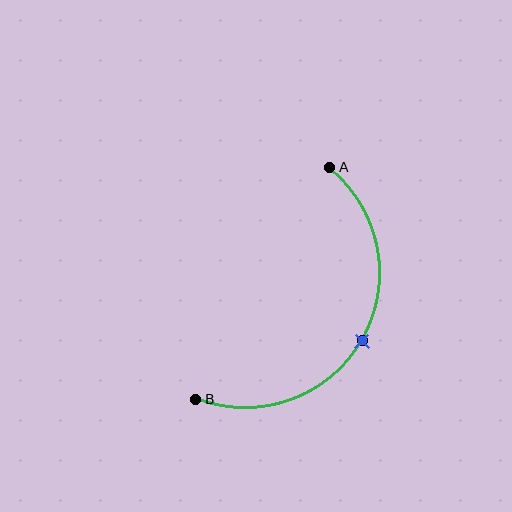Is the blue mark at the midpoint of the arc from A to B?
Yes. The blue mark lies on the arc at equal arc-length from both A and B — it is the arc midpoint.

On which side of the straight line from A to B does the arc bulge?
The arc bulges to the right of the straight line connecting A and B.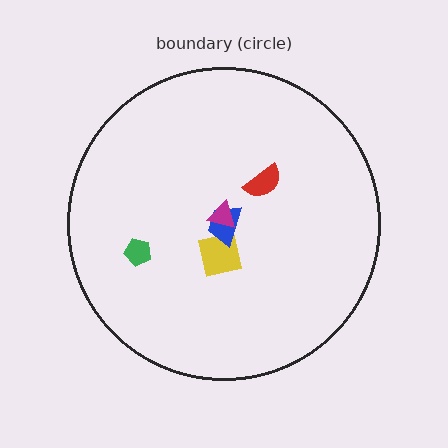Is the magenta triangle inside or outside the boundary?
Inside.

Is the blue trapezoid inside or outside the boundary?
Inside.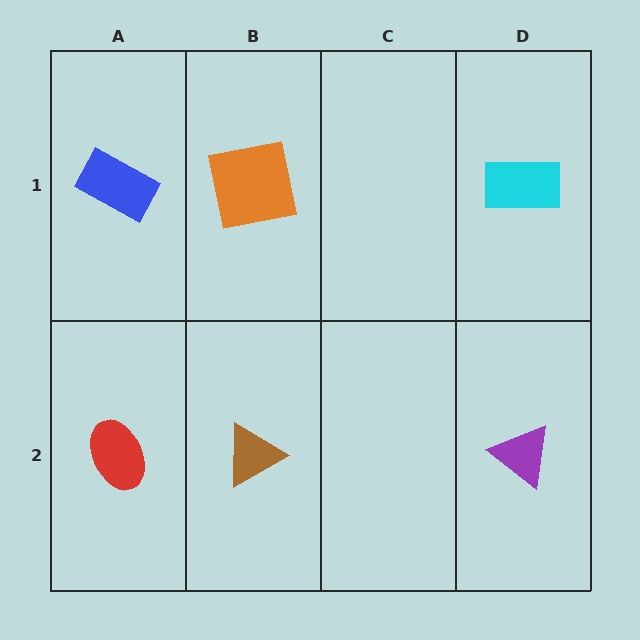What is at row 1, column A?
A blue rectangle.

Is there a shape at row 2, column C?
No, that cell is empty.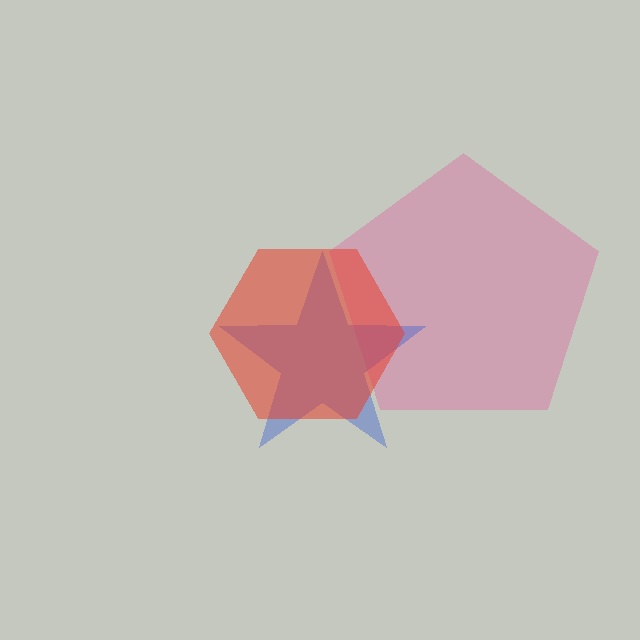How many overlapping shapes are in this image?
There are 3 overlapping shapes in the image.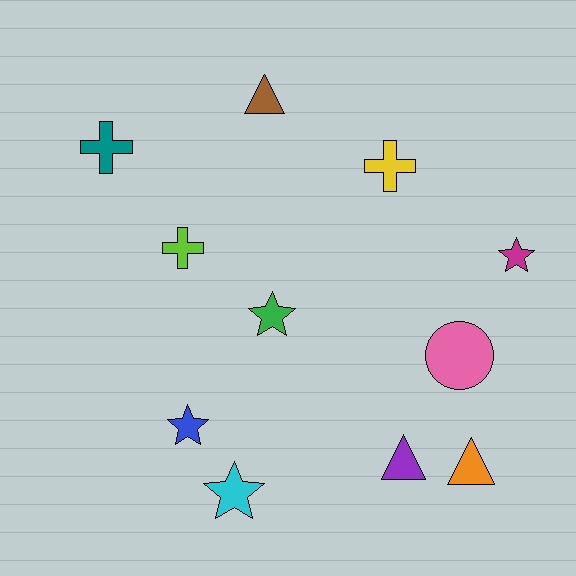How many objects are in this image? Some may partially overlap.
There are 11 objects.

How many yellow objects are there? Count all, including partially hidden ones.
There is 1 yellow object.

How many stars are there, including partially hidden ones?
There are 4 stars.